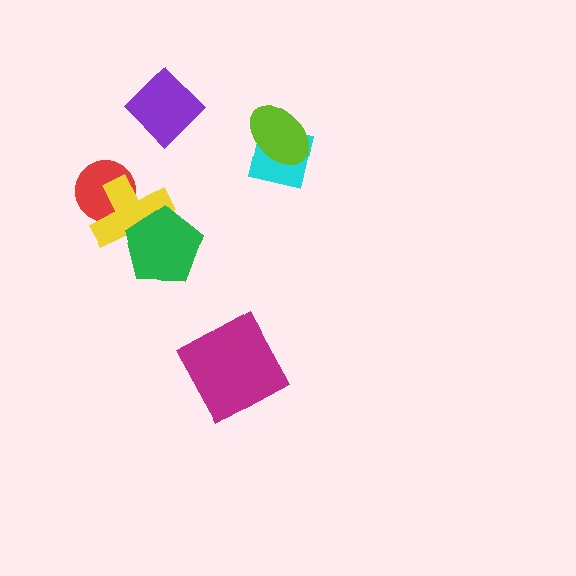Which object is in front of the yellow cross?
The green pentagon is in front of the yellow cross.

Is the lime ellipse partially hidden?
No, no other shape covers it.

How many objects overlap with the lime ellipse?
1 object overlaps with the lime ellipse.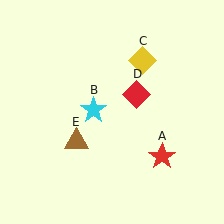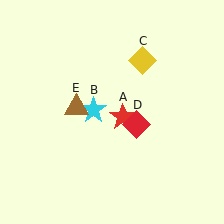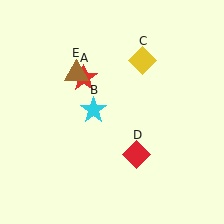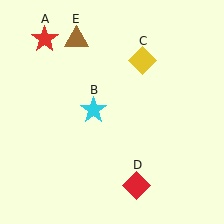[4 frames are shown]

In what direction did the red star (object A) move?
The red star (object A) moved up and to the left.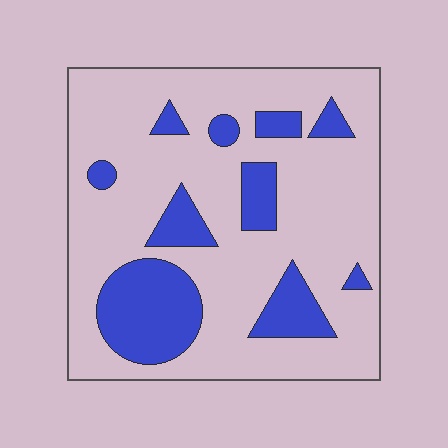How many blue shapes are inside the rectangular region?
10.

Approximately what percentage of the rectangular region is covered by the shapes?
Approximately 25%.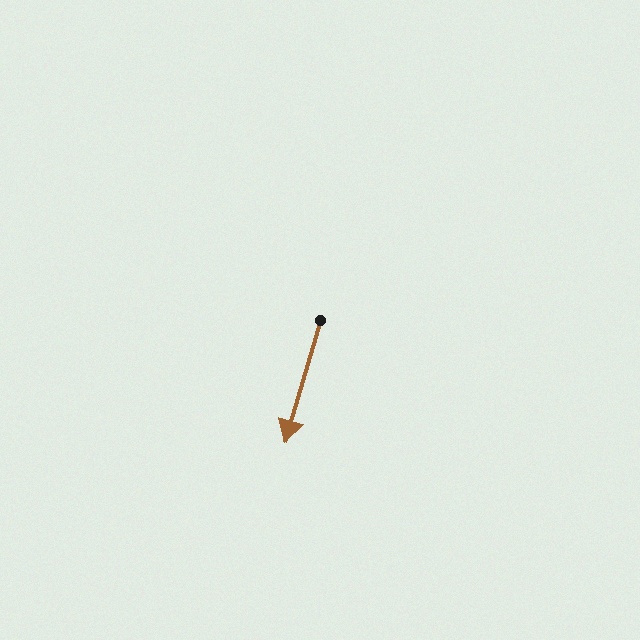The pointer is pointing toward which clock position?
Roughly 7 o'clock.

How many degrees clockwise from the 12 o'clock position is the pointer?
Approximately 196 degrees.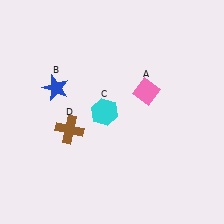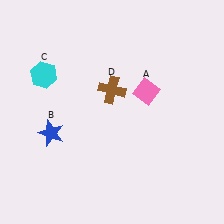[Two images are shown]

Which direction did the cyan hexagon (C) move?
The cyan hexagon (C) moved left.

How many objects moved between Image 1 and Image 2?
3 objects moved between the two images.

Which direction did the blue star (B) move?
The blue star (B) moved down.